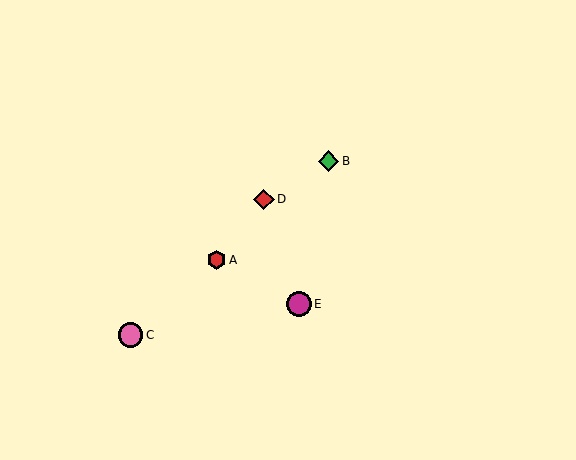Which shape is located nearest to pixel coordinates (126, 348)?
The pink circle (labeled C) at (131, 335) is nearest to that location.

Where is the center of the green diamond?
The center of the green diamond is at (329, 161).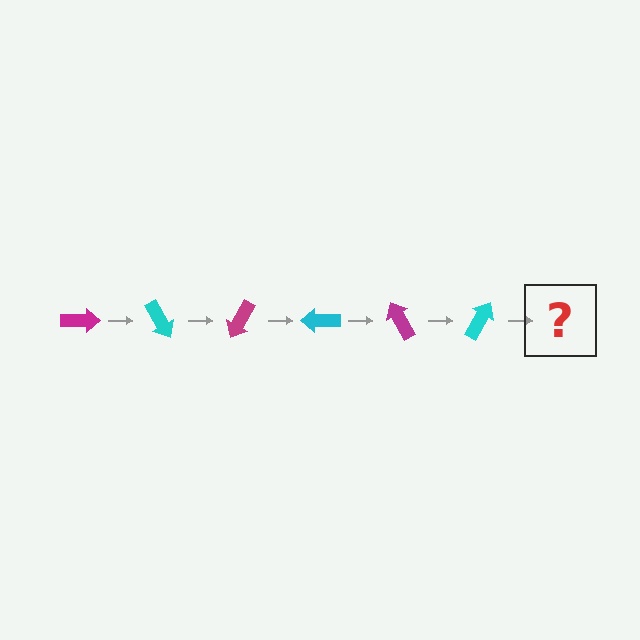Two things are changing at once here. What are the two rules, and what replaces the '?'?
The two rules are that it rotates 60 degrees each step and the color cycles through magenta and cyan. The '?' should be a magenta arrow, rotated 360 degrees from the start.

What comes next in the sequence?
The next element should be a magenta arrow, rotated 360 degrees from the start.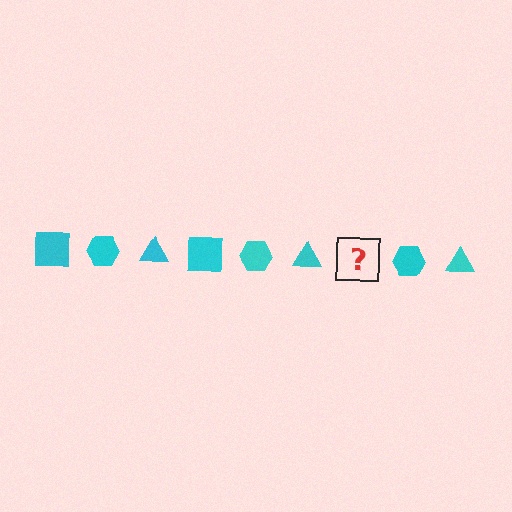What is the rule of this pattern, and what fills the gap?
The rule is that the pattern cycles through square, hexagon, triangle shapes in cyan. The gap should be filled with a cyan square.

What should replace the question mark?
The question mark should be replaced with a cyan square.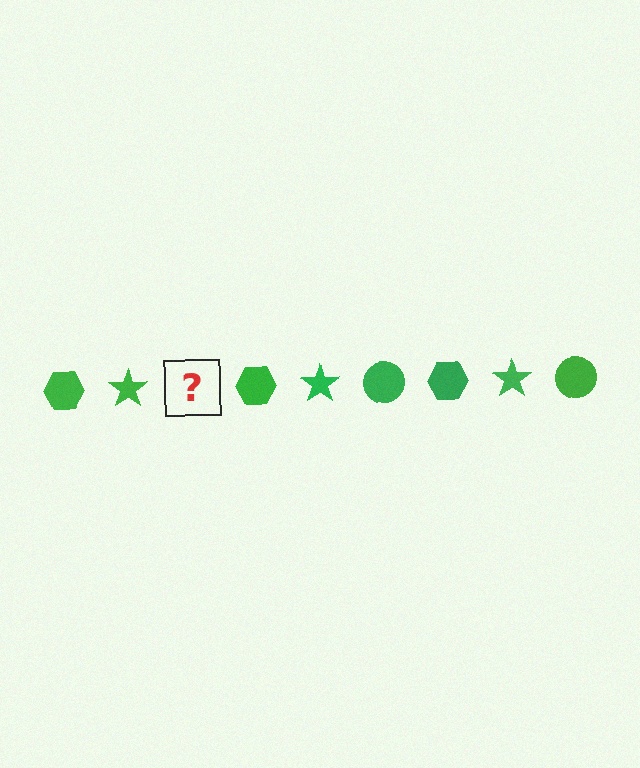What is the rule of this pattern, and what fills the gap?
The rule is that the pattern cycles through hexagon, star, circle shapes in green. The gap should be filled with a green circle.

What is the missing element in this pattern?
The missing element is a green circle.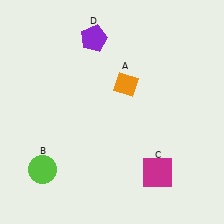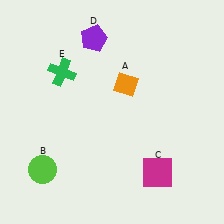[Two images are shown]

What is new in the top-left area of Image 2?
A green cross (E) was added in the top-left area of Image 2.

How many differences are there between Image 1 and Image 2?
There is 1 difference between the two images.